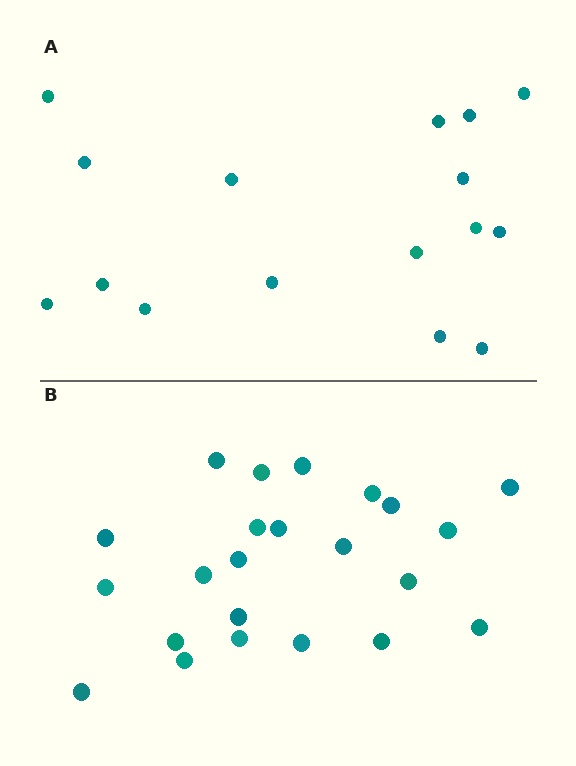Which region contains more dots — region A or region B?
Region B (the bottom region) has more dots.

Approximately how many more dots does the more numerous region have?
Region B has roughly 8 or so more dots than region A.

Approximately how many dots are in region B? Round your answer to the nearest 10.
About 20 dots. (The exact count is 23, which rounds to 20.)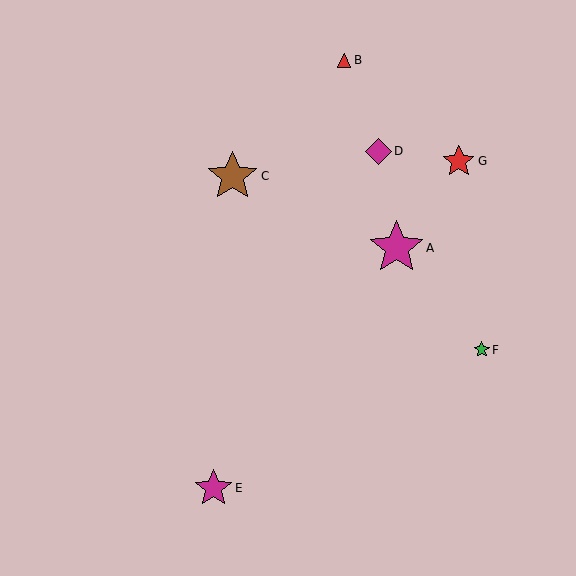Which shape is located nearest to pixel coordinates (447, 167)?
The red star (labeled G) at (459, 161) is nearest to that location.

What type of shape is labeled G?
Shape G is a red star.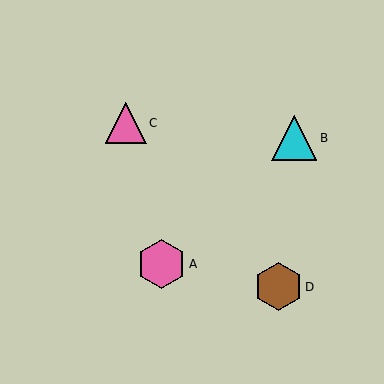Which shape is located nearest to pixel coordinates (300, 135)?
The cyan triangle (labeled B) at (294, 138) is nearest to that location.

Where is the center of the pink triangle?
The center of the pink triangle is at (126, 123).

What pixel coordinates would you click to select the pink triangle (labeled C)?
Click at (126, 123) to select the pink triangle C.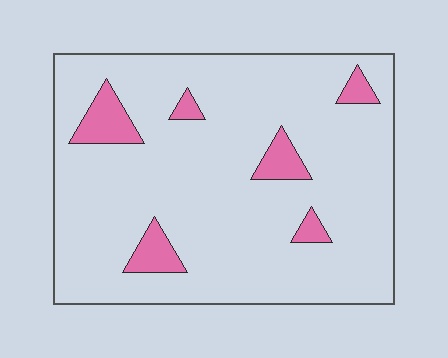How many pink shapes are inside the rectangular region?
6.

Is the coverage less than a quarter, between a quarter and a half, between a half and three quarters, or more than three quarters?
Less than a quarter.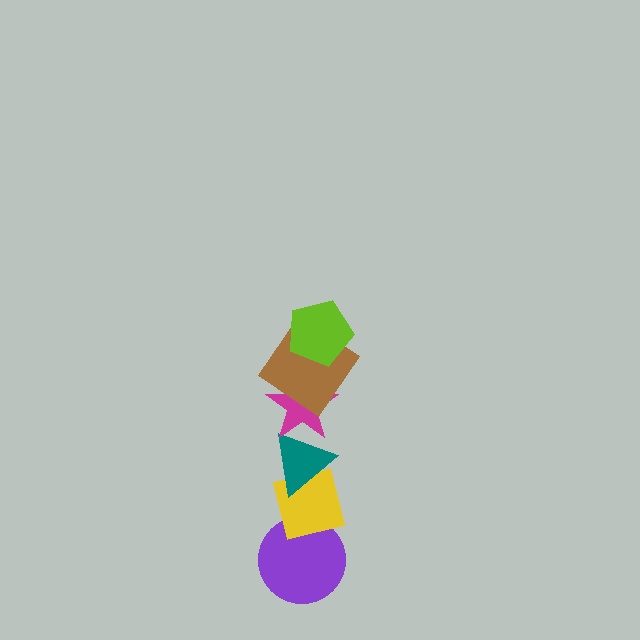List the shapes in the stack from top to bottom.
From top to bottom: the lime pentagon, the brown diamond, the magenta star, the teal triangle, the yellow square, the purple circle.